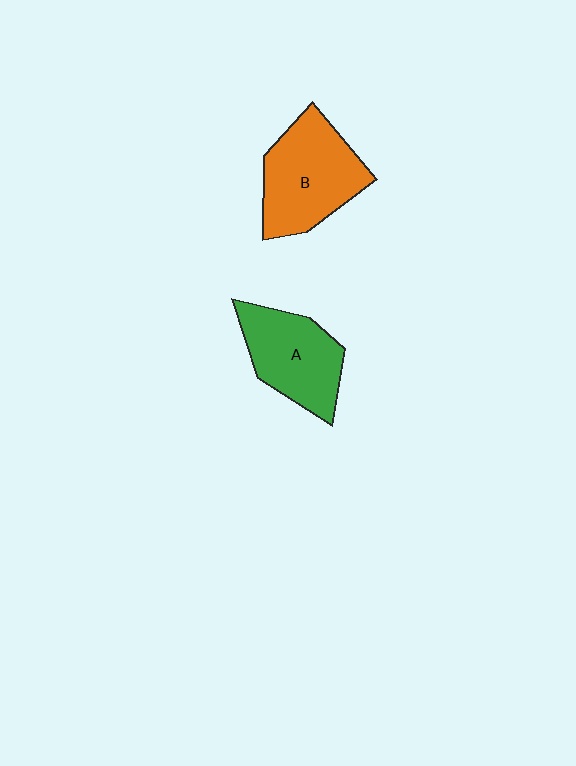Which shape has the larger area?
Shape B (orange).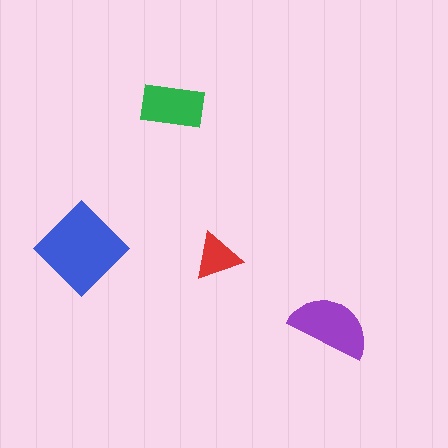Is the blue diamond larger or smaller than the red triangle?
Larger.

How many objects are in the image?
There are 4 objects in the image.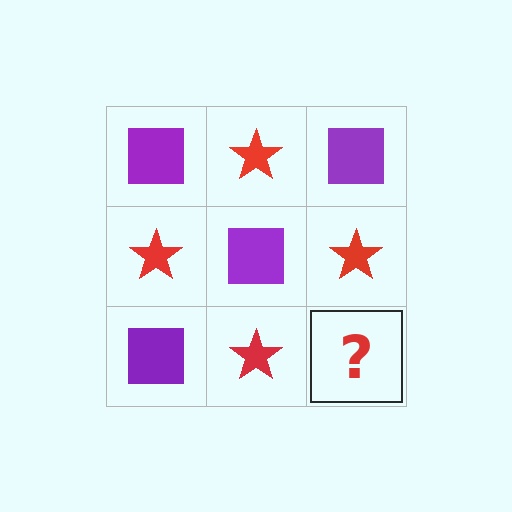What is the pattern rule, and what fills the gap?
The rule is that it alternates purple square and red star in a checkerboard pattern. The gap should be filled with a purple square.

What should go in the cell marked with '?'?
The missing cell should contain a purple square.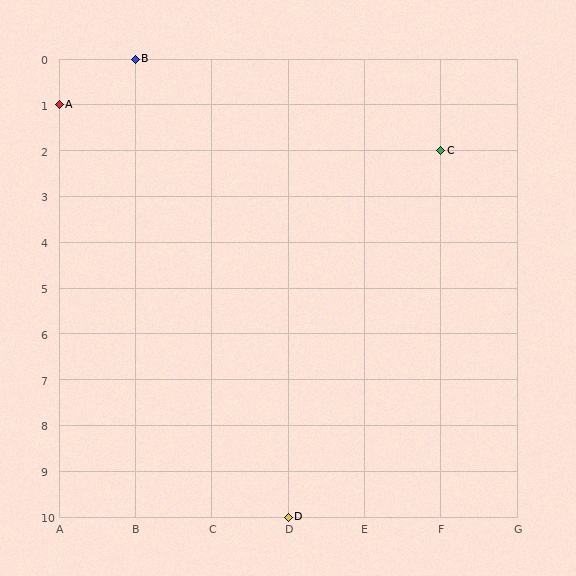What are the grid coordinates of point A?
Point A is at grid coordinates (A, 1).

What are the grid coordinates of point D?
Point D is at grid coordinates (D, 10).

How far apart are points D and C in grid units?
Points D and C are 2 columns and 8 rows apart (about 8.2 grid units diagonally).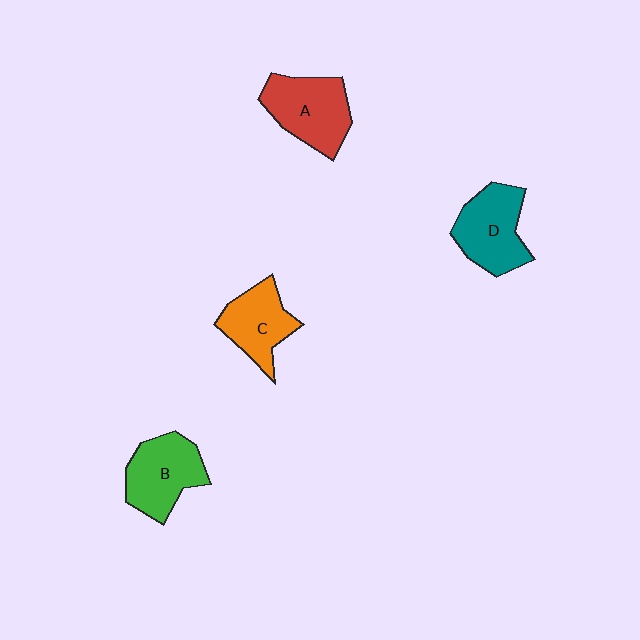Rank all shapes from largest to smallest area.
From largest to smallest: A (red), D (teal), B (green), C (orange).